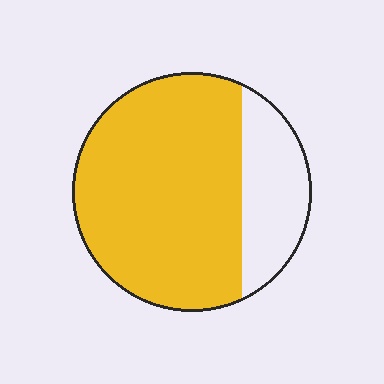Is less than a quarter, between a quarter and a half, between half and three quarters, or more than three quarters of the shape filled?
More than three quarters.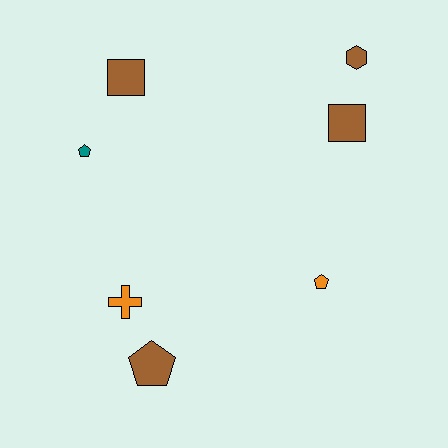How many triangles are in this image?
There are no triangles.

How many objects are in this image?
There are 7 objects.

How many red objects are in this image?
There are no red objects.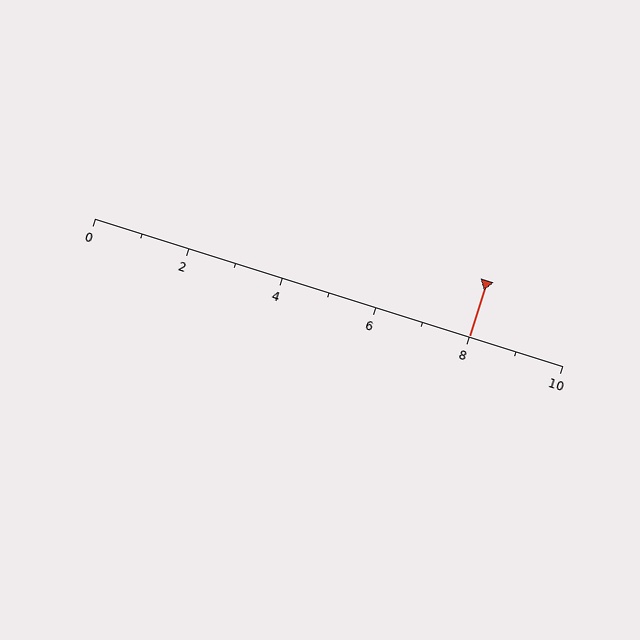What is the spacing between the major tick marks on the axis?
The major ticks are spaced 2 apart.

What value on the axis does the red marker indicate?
The marker indicates approximately 8.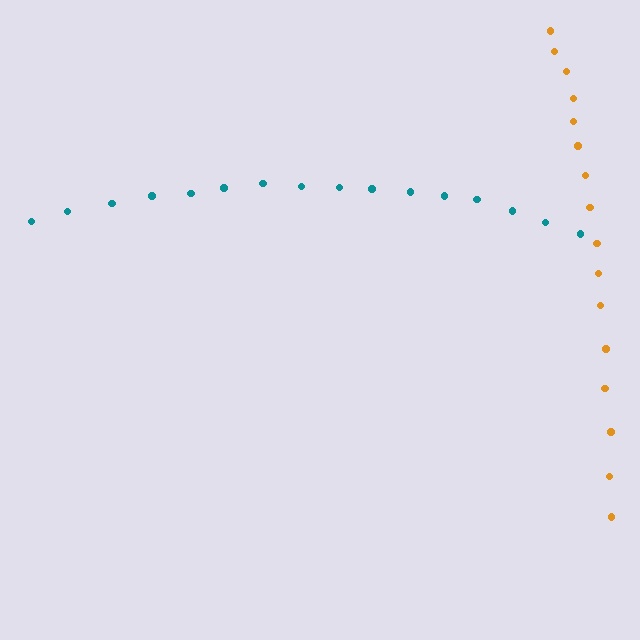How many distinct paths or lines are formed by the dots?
There are 2 distinct paths.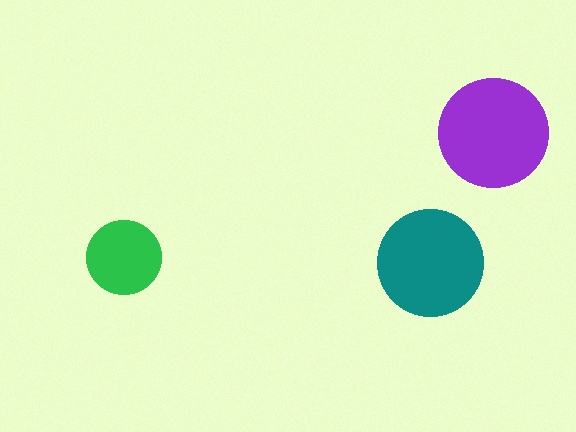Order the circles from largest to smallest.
the purple one, the teal one, the green one.